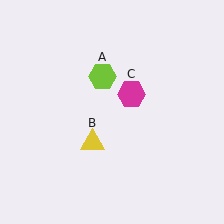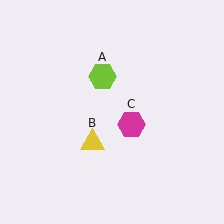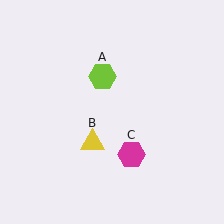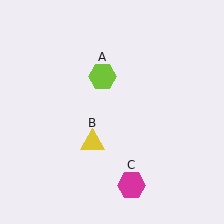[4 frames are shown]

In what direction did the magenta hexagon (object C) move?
The magenta hexagon (object C) moved down.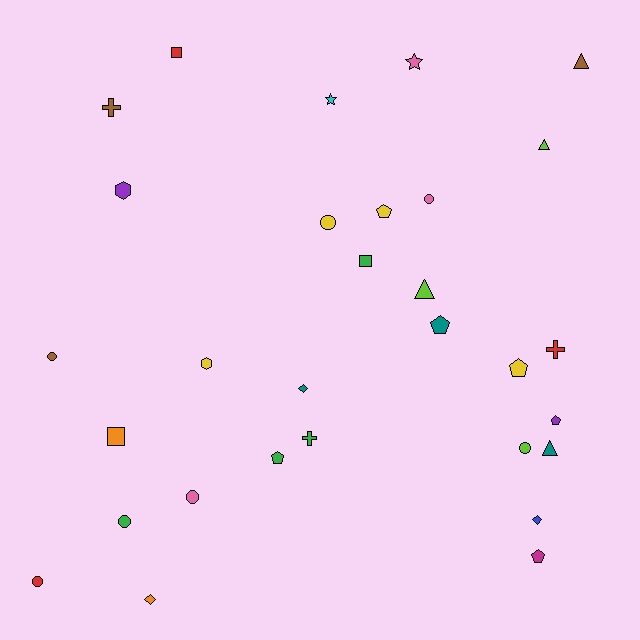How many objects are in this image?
There are 30 objects.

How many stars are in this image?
There are 2 stars.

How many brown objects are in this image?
There are 3 brown objects.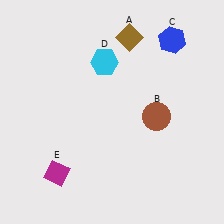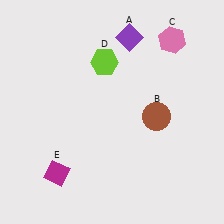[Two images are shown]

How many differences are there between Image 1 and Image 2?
There are 3 differences between the two images.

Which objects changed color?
A changed from brown to purple. C changed from blue to pink. D changed from cyan to lime.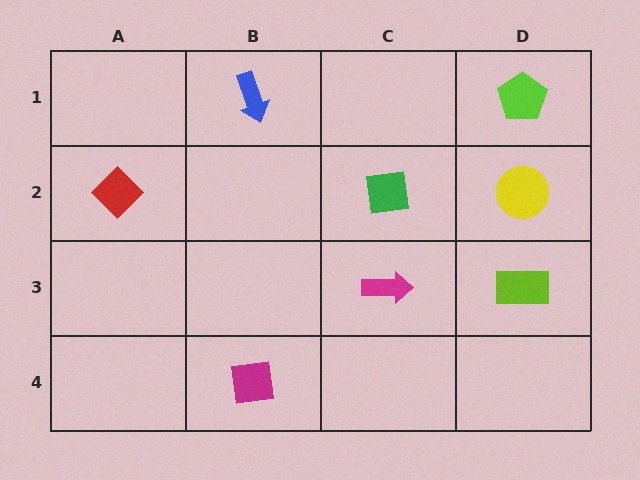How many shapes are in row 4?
1 shape.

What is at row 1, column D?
A lime pentagon.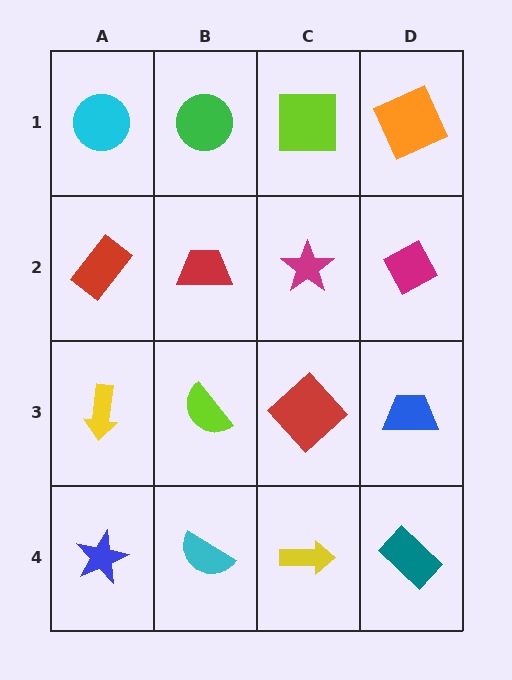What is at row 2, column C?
A magenta star.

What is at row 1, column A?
A cyan circle.